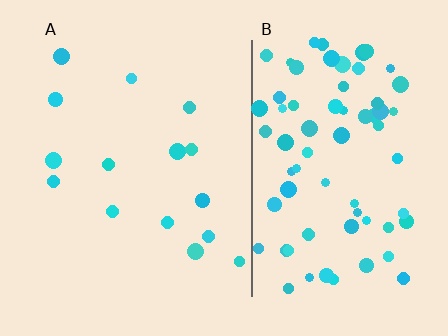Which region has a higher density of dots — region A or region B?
B (the right).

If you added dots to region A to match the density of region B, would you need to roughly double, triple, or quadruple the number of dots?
Approximately quadruple.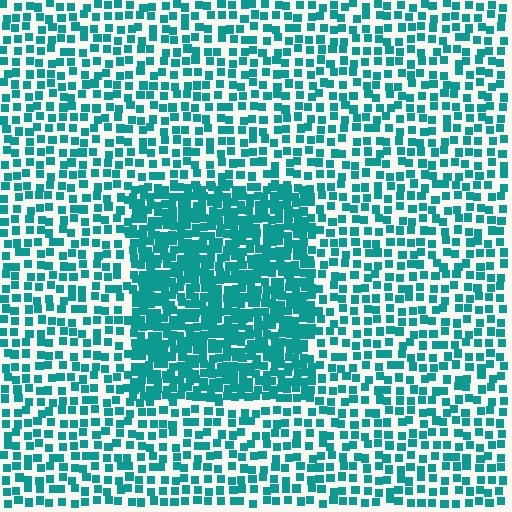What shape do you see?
I see a rectangle.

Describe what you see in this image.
The image contains small teal elements arranged at two different densities. A rectangle-shaped region is visible where the elements are more densely packed than the surrounding area.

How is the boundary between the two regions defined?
The boundary is defined by a change in element density (approximately 2.1x ratio). All elements are the same color, size, and shape.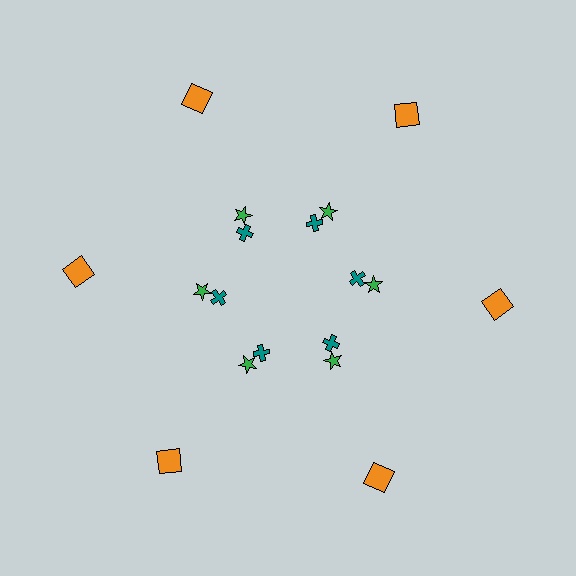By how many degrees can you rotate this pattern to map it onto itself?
The pattern maps onto itself every 60 degrees of rotation.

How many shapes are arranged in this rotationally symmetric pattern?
There are 18 shapes, arranged in 6 groups of 3.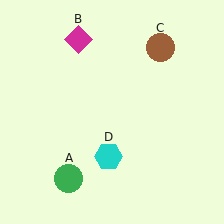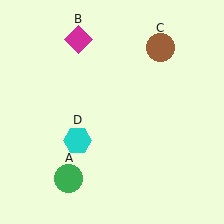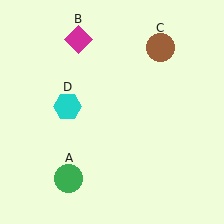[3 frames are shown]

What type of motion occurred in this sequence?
The cyan hexagon (object D) rotated clockwise around the center of the scene.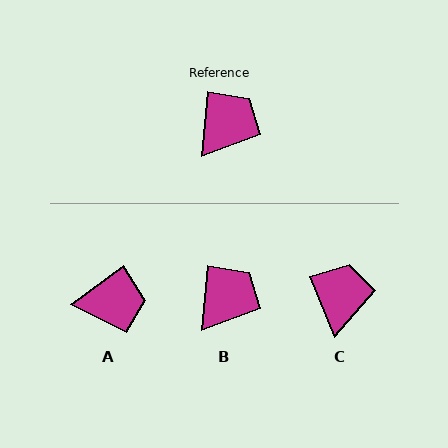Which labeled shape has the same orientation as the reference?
B.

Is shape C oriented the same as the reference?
No, it is off by about 28 degrees.